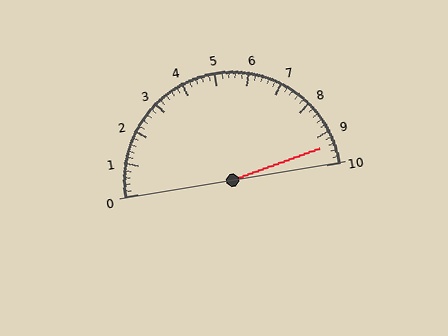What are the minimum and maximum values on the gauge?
The gauge ranges from 0 to 10.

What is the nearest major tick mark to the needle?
The nearest major tick mark is 9.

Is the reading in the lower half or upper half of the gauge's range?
The reading is in the upper half of the range (0 to 10).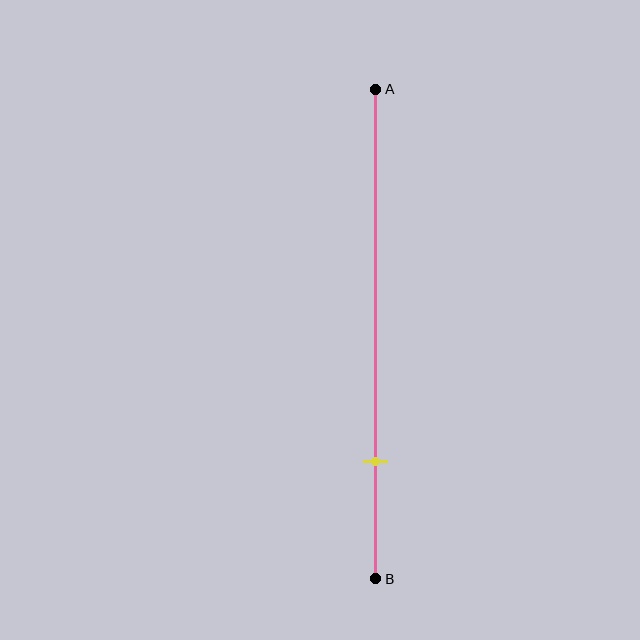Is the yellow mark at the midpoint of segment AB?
No, the mark is at about 75% from A, not at the 50% midpoint.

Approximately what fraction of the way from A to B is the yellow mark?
The yellow mark is approximately 75% of the way from A to B.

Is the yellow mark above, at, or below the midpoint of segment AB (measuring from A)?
The yellow mark is below the midpoint of segment AB.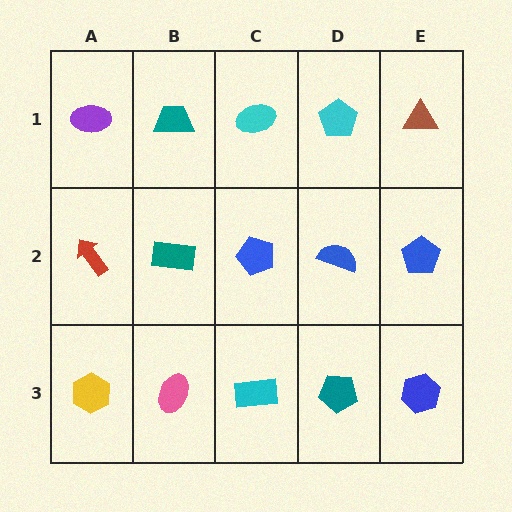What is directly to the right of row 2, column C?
A blue semicircle.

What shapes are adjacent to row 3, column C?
A blue pentagon (row 2, column C), a pink ellipse (row 3, column B), a teal pentagon (row 3, column D).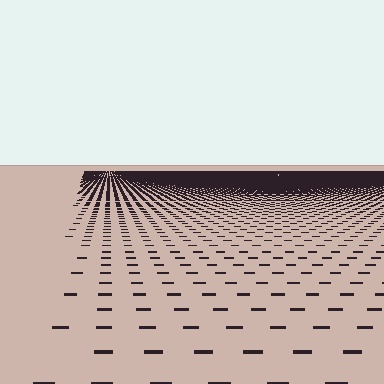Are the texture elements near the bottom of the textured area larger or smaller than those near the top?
Larger. Near the bottom, elements are closer to the viewer and appear at a bigger on-screen size.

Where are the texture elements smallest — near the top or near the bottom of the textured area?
Near the top.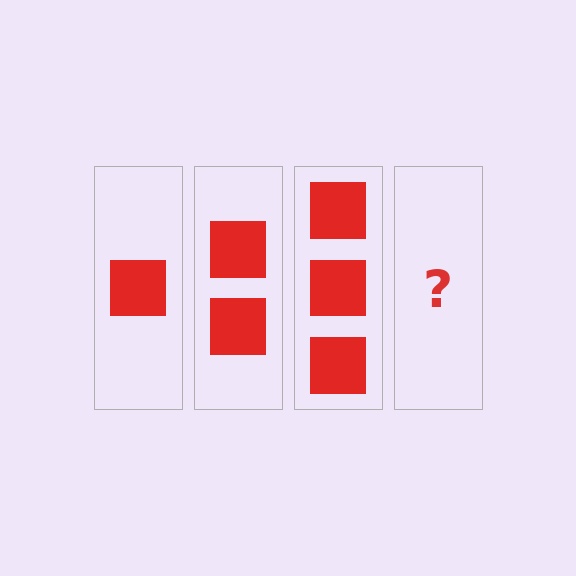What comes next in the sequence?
The next element should be 4 squares.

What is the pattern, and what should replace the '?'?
The pattern is that each step adds one more square. The '?' should be 4 squares.